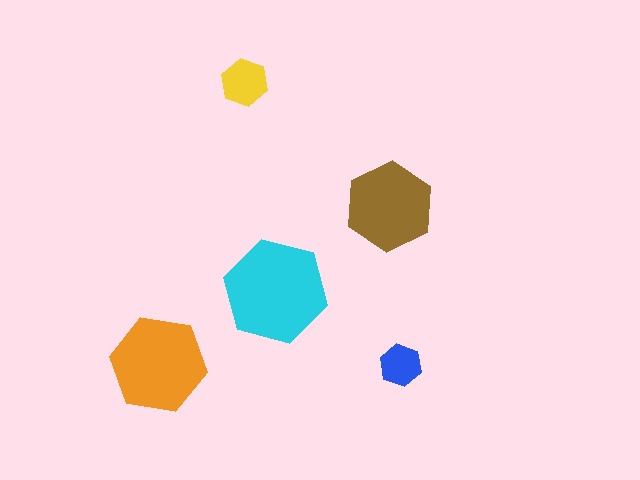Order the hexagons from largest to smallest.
the cyan one, the orange one, the brown one, the yellow one, the blue one.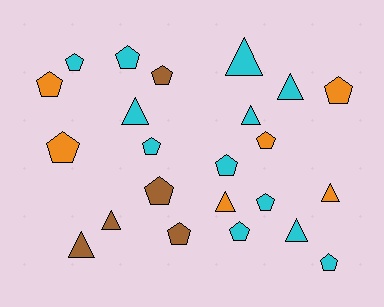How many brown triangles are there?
There are 2 brown triangles.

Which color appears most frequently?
Cyan, with 12 objects.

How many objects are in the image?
There are 23 objects.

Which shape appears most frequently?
Pentagon, with 14 objects.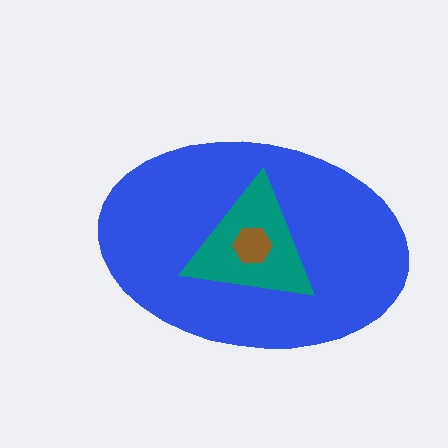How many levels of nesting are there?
3.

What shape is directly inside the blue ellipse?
The teal triangle.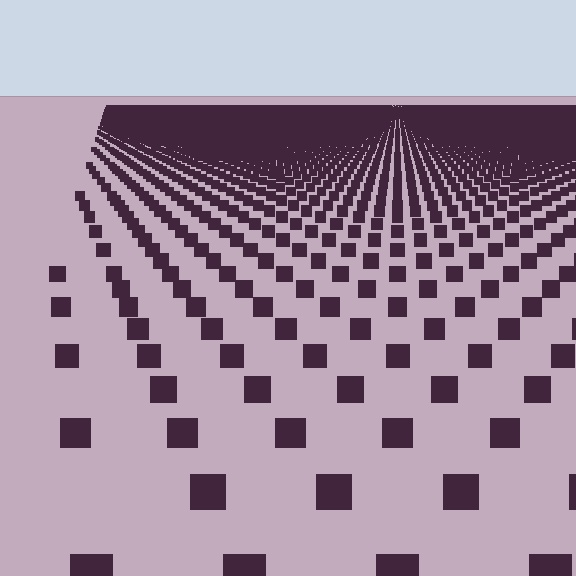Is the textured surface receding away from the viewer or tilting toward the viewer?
The surface is receding away from the viewer. Texture elements get smaller and denser toward the top.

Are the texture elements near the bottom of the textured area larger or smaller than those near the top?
Larger. Near the bottom, elements are closer to the viewer and appear at a bigger on-screen size.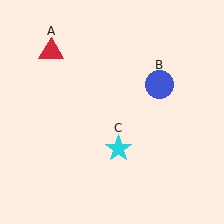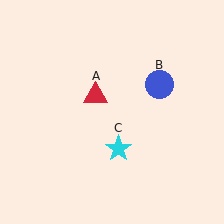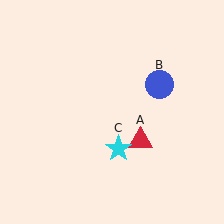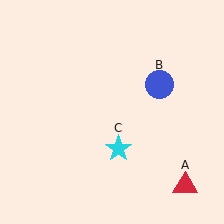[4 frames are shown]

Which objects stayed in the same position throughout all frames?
Blue circle (object B) and cyan star (object C) remained stationary.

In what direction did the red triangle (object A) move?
The red triangle (object A) moved down and to the right.